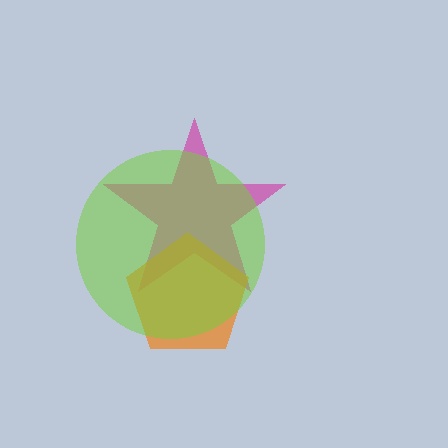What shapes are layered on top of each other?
The layered shapes are: a magenta star, an orange pentagon, a lime circle.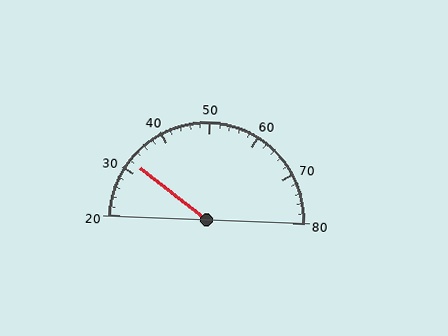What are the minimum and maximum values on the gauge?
The gauge ranges from 20 to 80.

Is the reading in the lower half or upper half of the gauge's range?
The reading is in the lower half of the range (20 to 80).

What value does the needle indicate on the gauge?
The needle indicates approximately 32.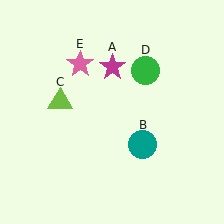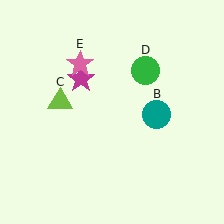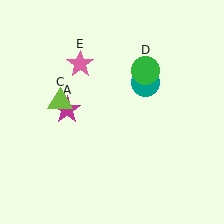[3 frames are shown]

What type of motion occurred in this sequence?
The magenta star (object A), teal circle (object B) rotated counterclockwise around the center of the scene.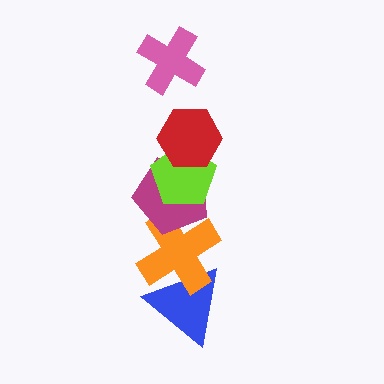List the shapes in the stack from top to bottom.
From top to bottom: the pink cross, the red hexagon, the lime pentagon, the magenta pentagon, the orange cross, the blue triangle.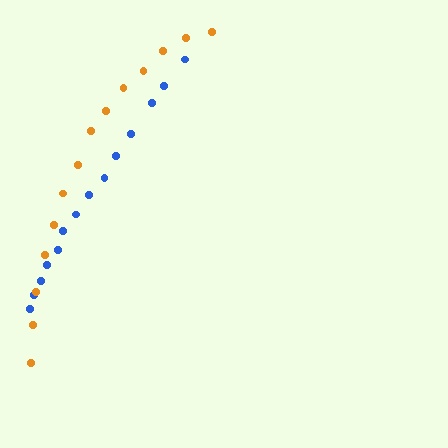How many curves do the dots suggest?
There are 2 distinct paths.